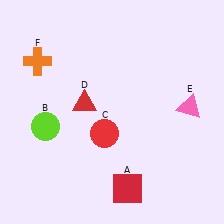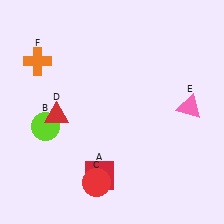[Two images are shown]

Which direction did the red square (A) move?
The red square (A) moved left.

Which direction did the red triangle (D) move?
The red triangle (D) moved left.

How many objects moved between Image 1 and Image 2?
3 objects moved between the two images.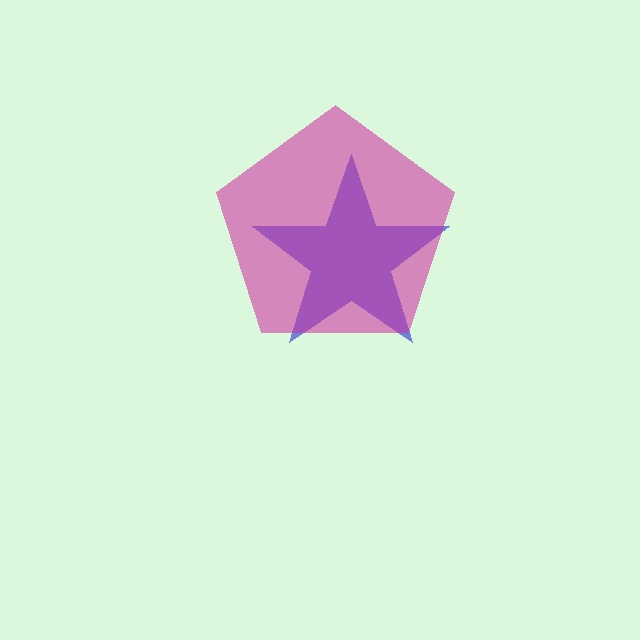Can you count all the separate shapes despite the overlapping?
Yes, there are 2 separate shapes.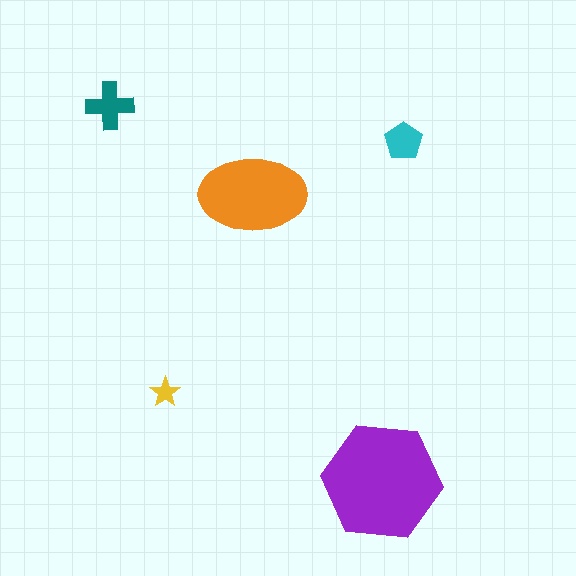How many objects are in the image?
There are 5 objects in the image.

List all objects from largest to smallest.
The purple hexagon, the orange ellipse, the teal cross, the cyan pentagon, the yellow star.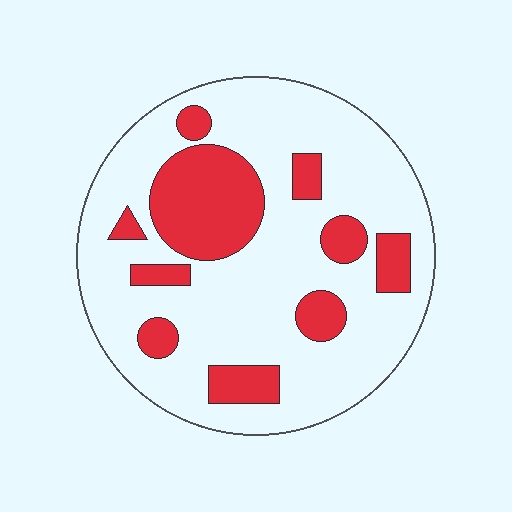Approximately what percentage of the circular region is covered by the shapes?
Approximately 25%.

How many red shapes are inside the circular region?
10.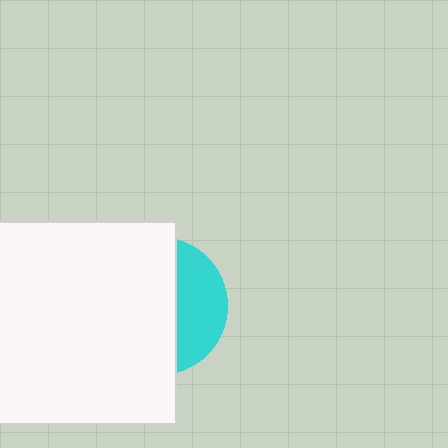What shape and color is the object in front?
The object in front is a white square.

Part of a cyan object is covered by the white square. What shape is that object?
It is a circle.